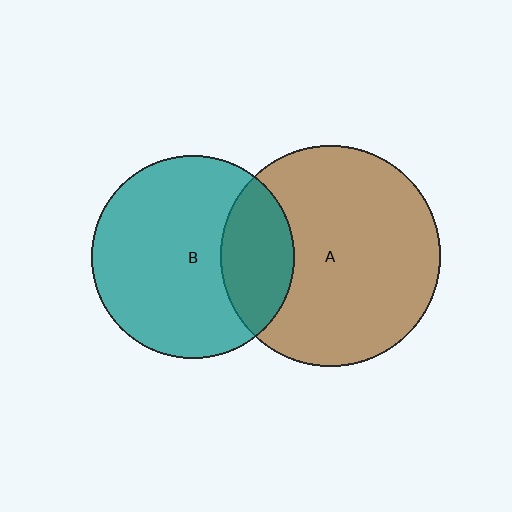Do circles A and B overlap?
Yes.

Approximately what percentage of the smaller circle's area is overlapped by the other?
Approximately 25%.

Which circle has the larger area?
Circle A (brown).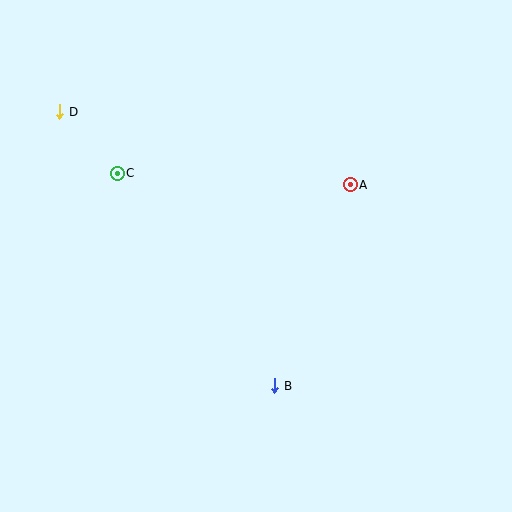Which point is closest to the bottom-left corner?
Point B is closest to the bottom-left corner.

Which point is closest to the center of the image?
Point A at (350, 185) is closest to the center.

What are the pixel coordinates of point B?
Point B is at (275, 386).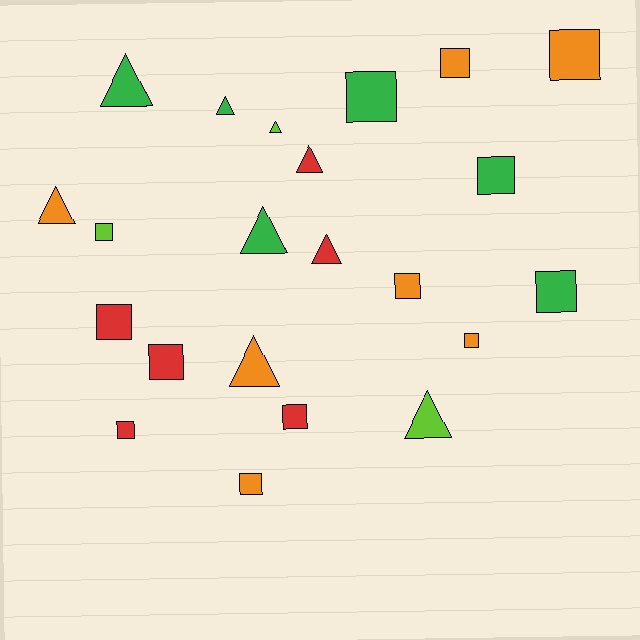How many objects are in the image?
There are 22 objects.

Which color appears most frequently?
Orange, with 7 objects.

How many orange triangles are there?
There are 2 orange triangles.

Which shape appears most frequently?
Square, with 13 objects.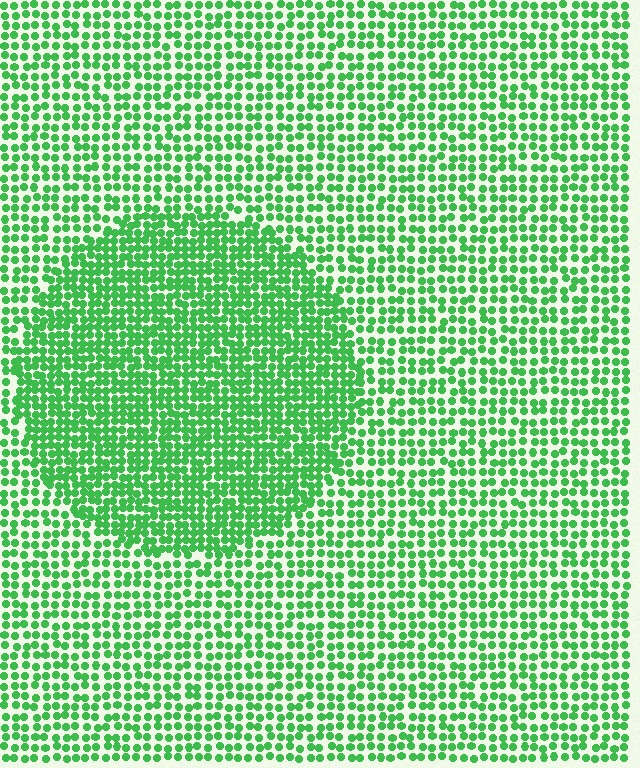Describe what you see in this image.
The image contains small green elements arranged at two different densities. A circle-shaped region is visible where the elements are more densely packed than the surrounding area.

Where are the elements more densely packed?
The elements are more densely packed inside the circle boundary.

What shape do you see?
I see a circle.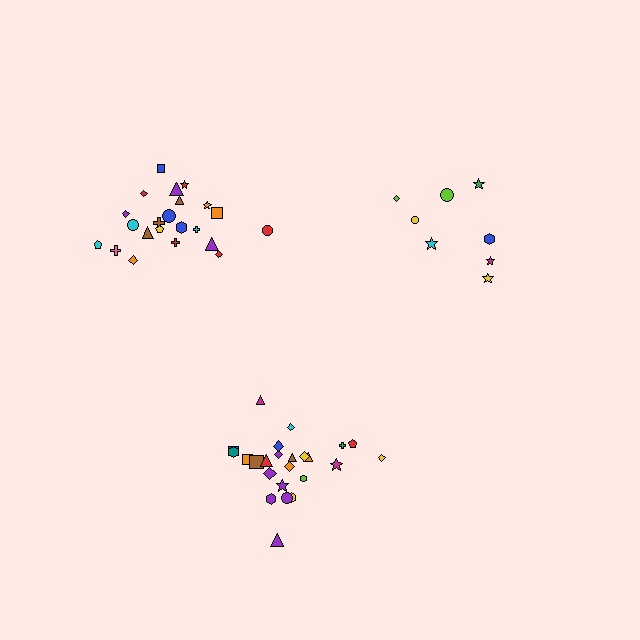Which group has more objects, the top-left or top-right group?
The top-left group.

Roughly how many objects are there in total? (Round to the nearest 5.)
Roughly 55 objects in total.